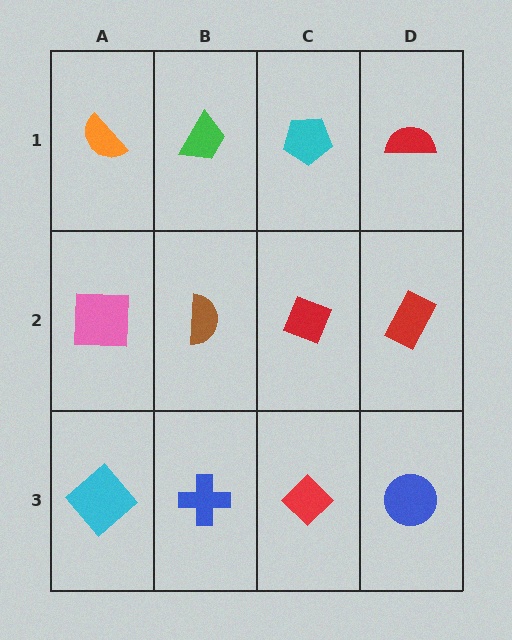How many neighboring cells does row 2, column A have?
3.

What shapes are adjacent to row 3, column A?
A pink square (row 2, column A), a blue cross (row 3, column B).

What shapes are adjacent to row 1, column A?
A pink square (row 2, column A), a green trapezoid (row 1, column B).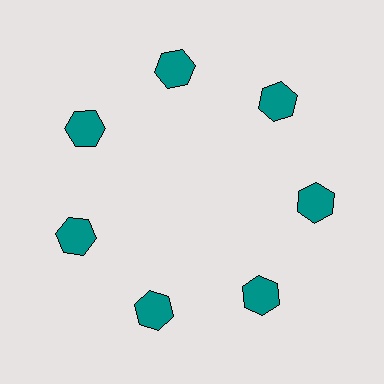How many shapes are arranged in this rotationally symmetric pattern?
There are 7 shapes, arranged in 7 groups of 1.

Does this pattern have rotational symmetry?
Yes, this pattern has 7-fold rotational symmetry. It looks the same after rotating 51 degrees around the center.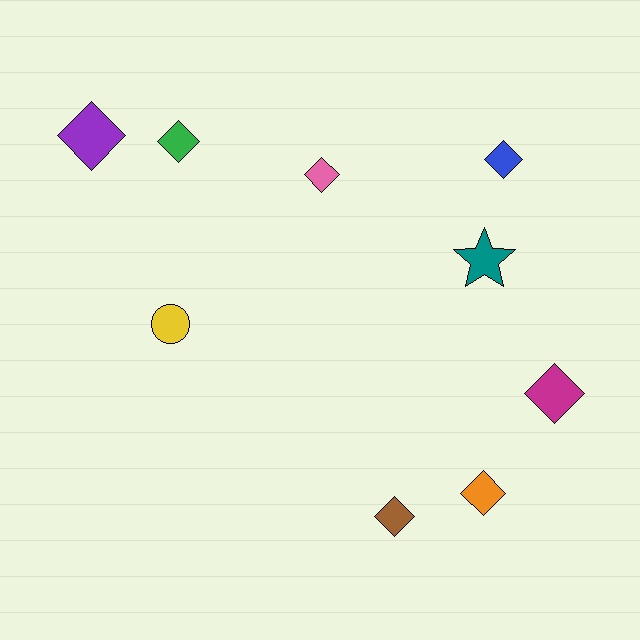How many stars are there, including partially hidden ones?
There is 1 star.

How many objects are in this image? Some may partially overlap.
There are 9 objects.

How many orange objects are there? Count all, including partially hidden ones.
There is 1 orange object.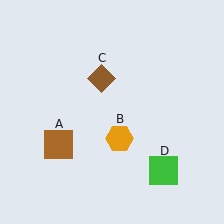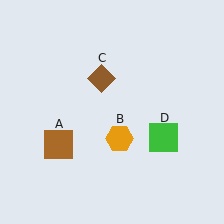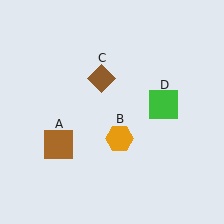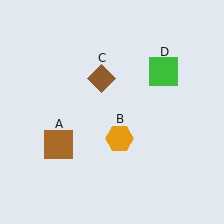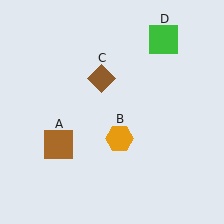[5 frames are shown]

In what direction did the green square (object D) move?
The green square (object D) moved up.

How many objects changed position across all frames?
1 object changed position: green square (object D).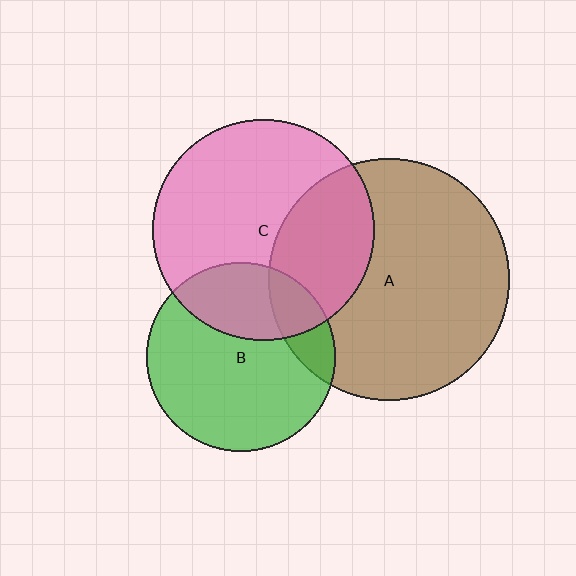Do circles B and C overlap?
Yes.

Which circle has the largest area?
Circle A (brown).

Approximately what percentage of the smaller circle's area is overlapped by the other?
Approximately 30%.